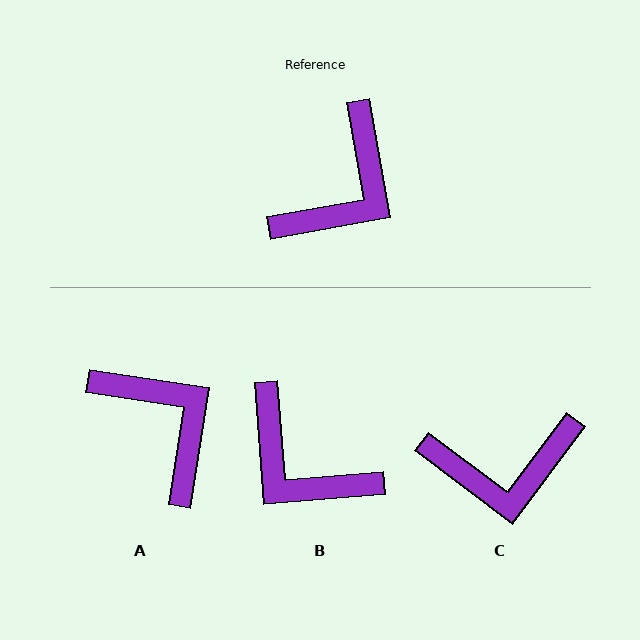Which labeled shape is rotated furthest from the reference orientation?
B, about 96 degrees away.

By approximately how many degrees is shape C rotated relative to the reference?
Approximately 47 degrees clockwise.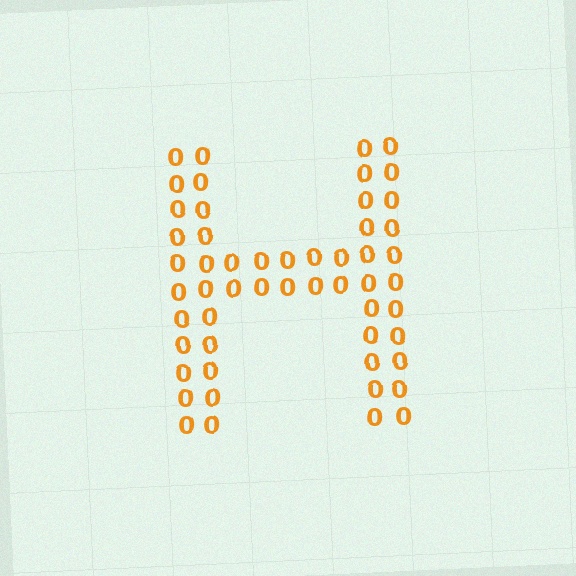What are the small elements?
The small elements are digit 0's.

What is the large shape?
The large shape is the letter H.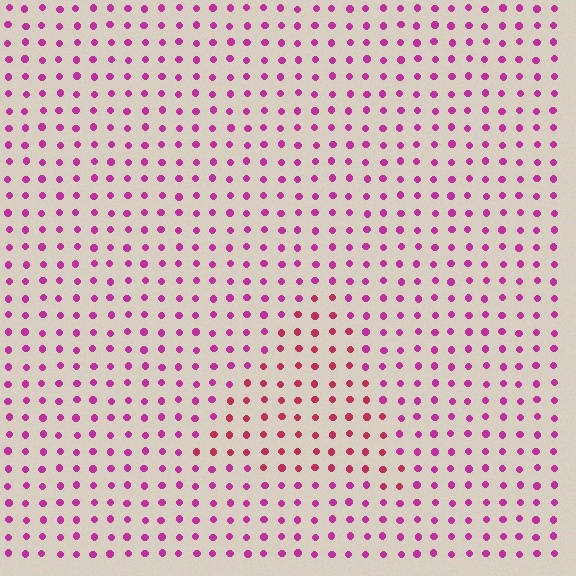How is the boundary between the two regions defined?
The boundary is defined purely by a slight shift in hue (about 28 degrees). Spacing, size, and orientation are identical on both sides.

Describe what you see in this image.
The image is filled with small magenta elements in a uniform arrangement. A triangle-shaped region is visible where the elements are tinted to a slightly different hue, forming a subtle color boundary.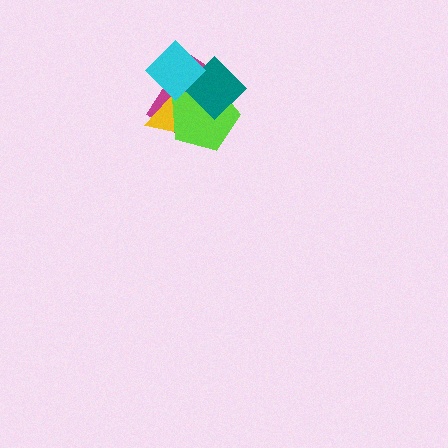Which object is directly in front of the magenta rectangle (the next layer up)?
The yellow triangle is directly in front of the magenta rectangle.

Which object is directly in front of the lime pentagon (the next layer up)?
The teal diamond is directly in front of the lime pentagon.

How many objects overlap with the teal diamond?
4 objects overlap with the teal diamond.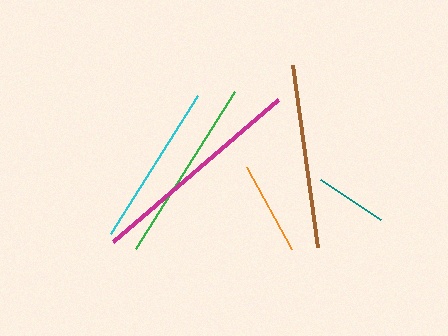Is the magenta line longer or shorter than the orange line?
The magenta line is longer than the orange line.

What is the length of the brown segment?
The brown segment is approximately 184 pixels long.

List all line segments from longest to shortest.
From longest to shortest: magenta, green, brown, cyan, orange, teal.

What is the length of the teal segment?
The teal segment is approximately 72 pixels long.